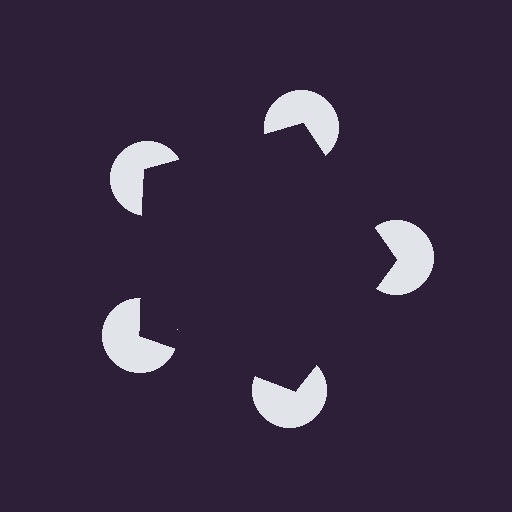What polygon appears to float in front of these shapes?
An illusory pentagon — its edges are inferred from the aligned wedge cuts in the pac-man discs, not physically drawn.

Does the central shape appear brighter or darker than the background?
It typically appears slightly darker than the background, even though no actual brightness change is drawn.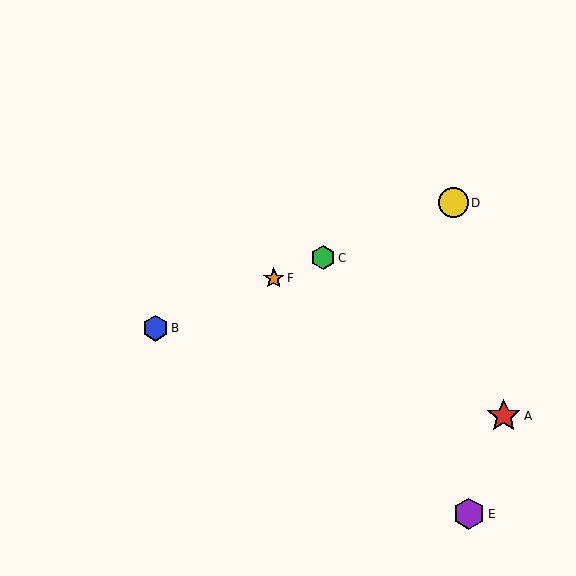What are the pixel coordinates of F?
Object F is at (274, 278).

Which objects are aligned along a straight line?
Objects B, C, D, F are aligned along a straight line.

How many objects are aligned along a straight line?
4 objects (B, C, D, F) are aligned along a straight line.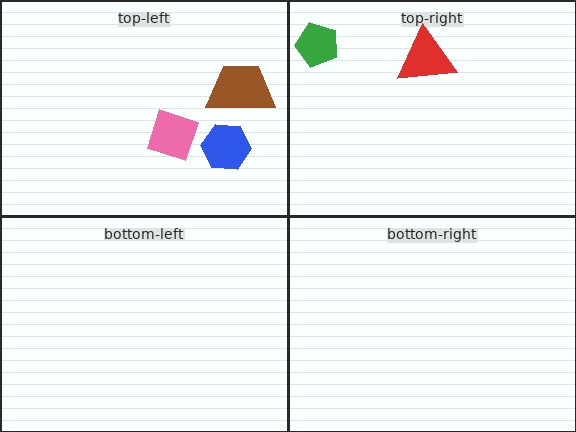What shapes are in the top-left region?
The blue hexagon, the brown trapezoid, the pink diamond.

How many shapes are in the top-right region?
2.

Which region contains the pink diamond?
The top-left region.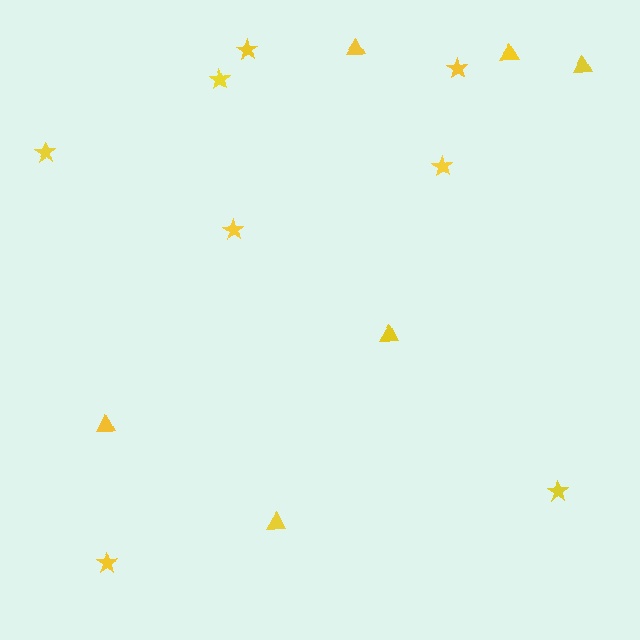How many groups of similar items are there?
There are 2 groups: one group of triangles (6) and one group of stars (8).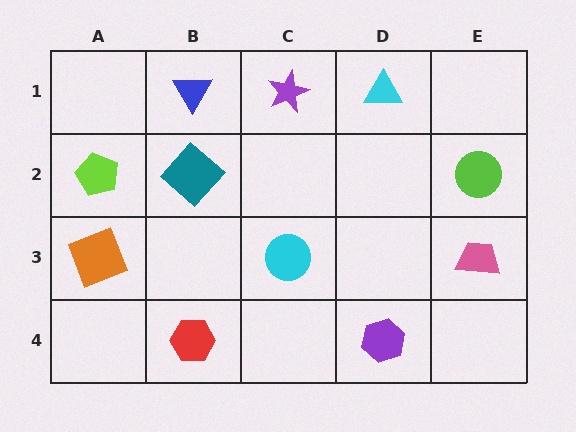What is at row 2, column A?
A lime pentagon.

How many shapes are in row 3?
3 shapes.